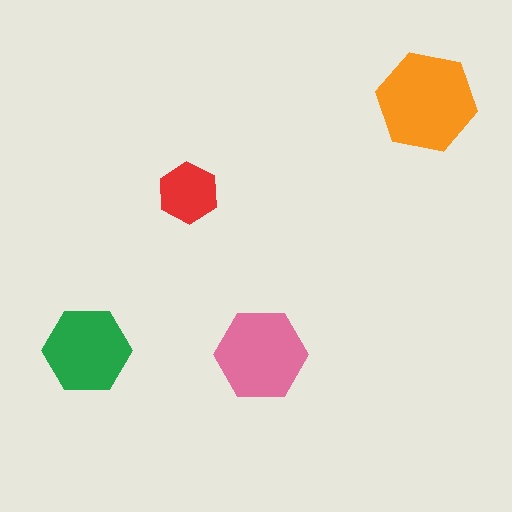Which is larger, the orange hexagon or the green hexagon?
The orange one.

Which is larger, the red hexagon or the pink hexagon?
The pink one.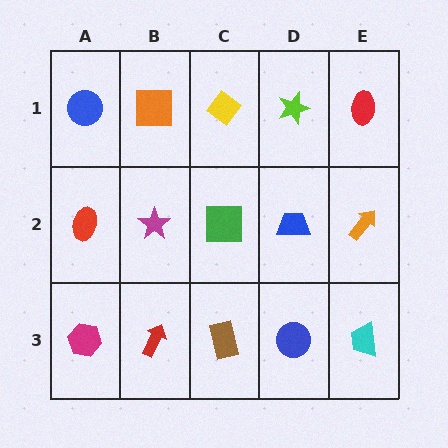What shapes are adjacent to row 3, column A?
A red ellipse (row 2, column A), a red arrow (row 3, column B).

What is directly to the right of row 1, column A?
An orange square.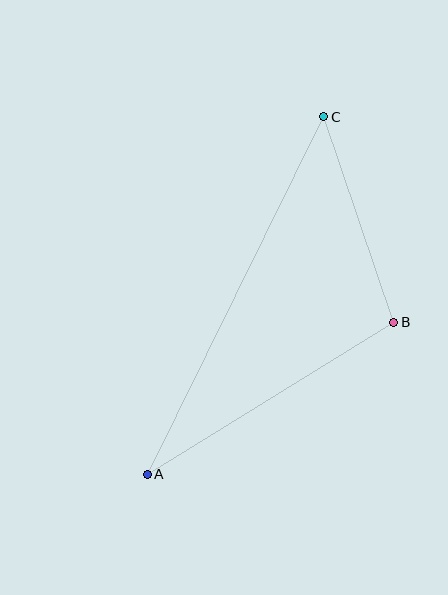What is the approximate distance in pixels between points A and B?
The distance between A and B is approximately 290 pixels.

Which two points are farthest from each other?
Points A and C are farthest from each other.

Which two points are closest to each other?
Points B and C are closest to each other.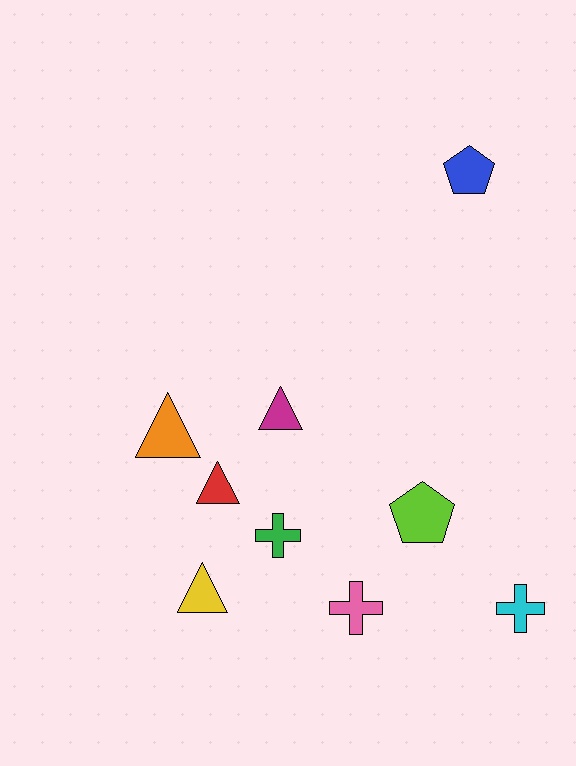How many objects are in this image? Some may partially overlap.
There are 9 objects.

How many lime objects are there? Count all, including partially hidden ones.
There is 1 lime object.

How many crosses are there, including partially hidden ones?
There are 3 crosses.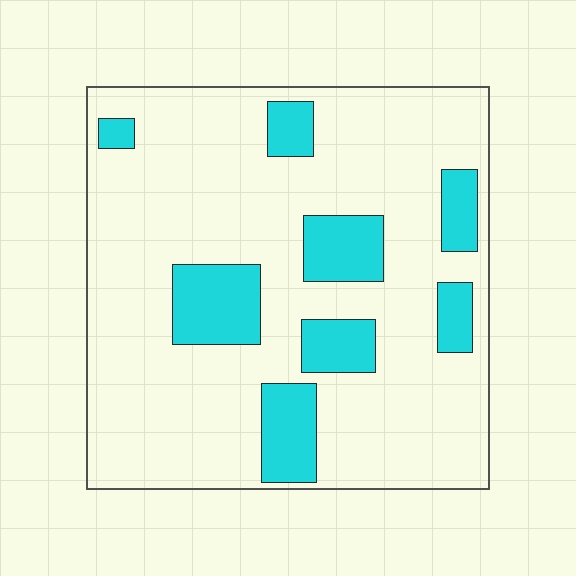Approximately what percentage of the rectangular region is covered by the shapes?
Approximately 20%.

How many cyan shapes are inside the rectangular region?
8.